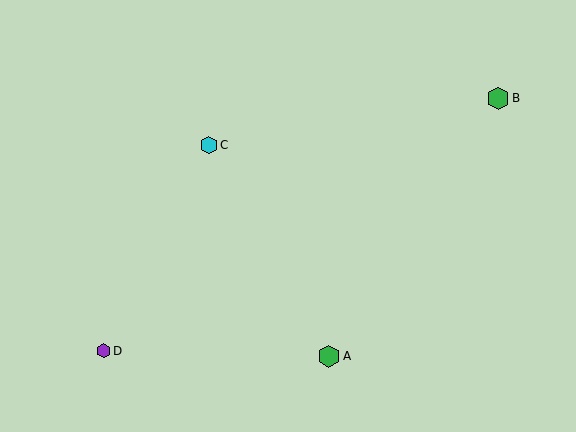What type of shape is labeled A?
Shape A is a green hexagon.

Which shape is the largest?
The green hexagon (labeled B) is the largest.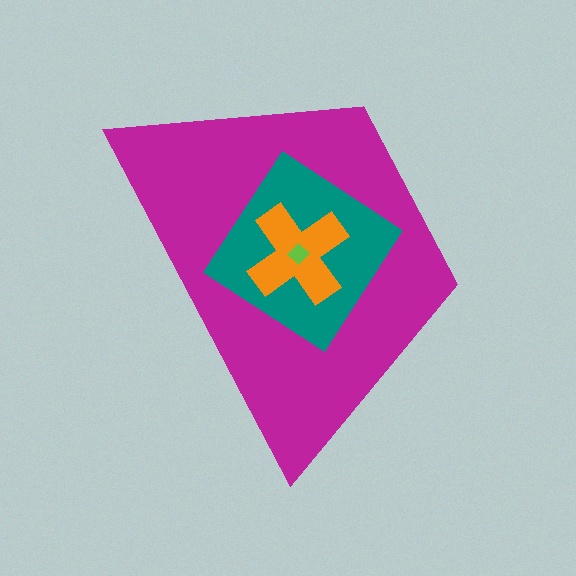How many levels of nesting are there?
4.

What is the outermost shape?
The magenta trapezoid.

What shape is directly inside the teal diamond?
The orange cross.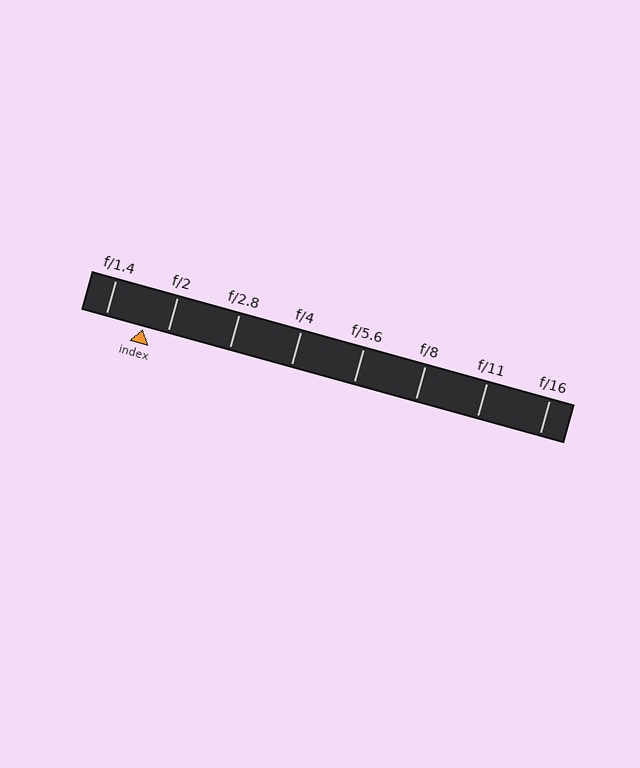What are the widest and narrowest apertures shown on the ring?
The widest aperture shown is f/1.4 and the narrowest is f/16.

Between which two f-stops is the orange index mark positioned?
The index mark is between f/1.4 and f/2.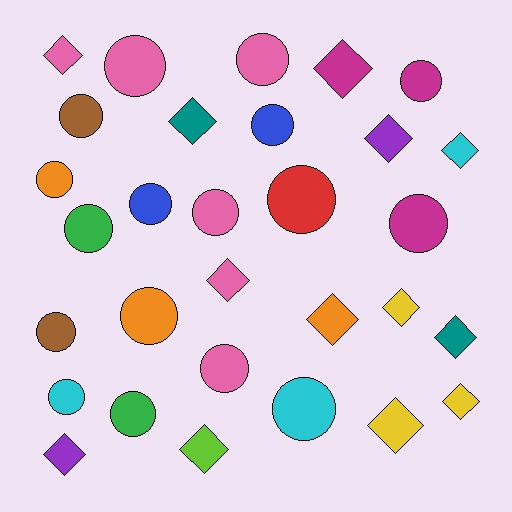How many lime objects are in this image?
There is 1 lime object.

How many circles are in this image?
There are 17 circles.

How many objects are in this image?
There are 30 objects.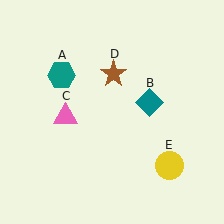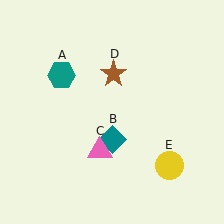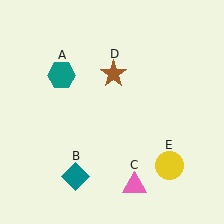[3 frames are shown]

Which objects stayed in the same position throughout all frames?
Teal hexagon (object A) and brown star (object D) and yellow circle (object E) remained stationary.